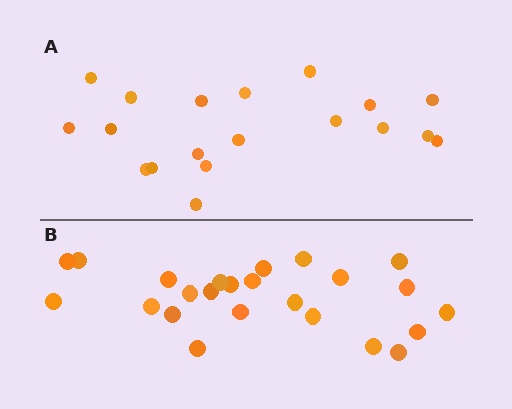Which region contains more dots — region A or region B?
Region B (the bottom region) has more dots.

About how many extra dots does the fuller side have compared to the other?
Region B has about 5 more dots than region A.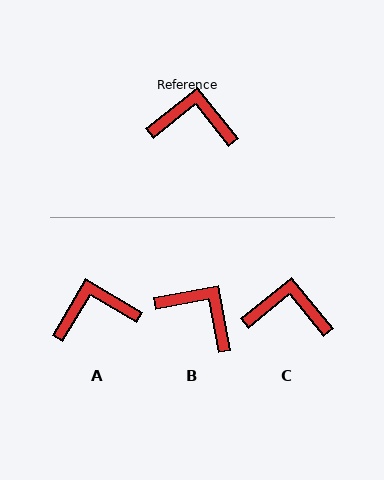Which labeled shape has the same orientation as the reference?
C.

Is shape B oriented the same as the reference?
No, it is off by about 28 degrees.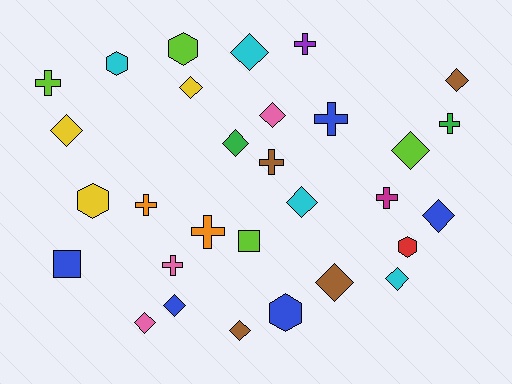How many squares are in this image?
There are 2 squares.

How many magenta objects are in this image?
There is 1 magenta object.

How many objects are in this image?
There are 30 objects.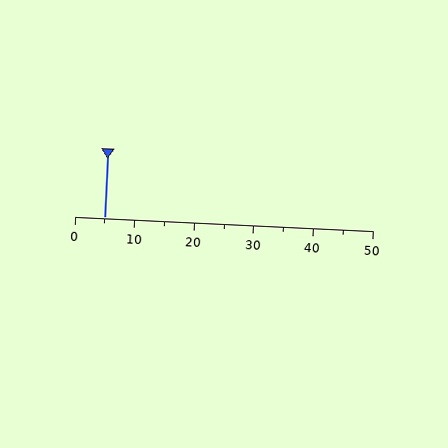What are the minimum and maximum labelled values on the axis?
The axis runs from 0 to 50.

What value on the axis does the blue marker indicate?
The marker indicates approximately 5.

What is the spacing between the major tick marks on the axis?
The major ticks are spaced 10 apart.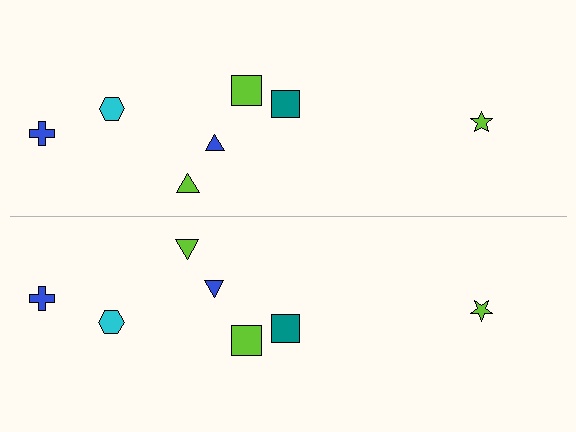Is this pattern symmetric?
Yes, this pattern has bilateral (reflection) symmetry.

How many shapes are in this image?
There are 14 shapes in this image.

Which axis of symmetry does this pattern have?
The pattern has a horizontal axis of symmetry running through the center of the image.